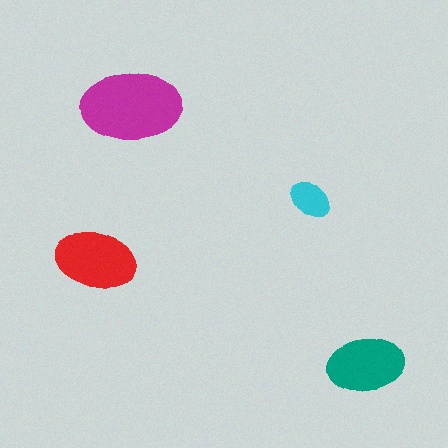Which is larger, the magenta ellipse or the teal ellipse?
The magenta one.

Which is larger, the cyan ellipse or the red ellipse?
The red one.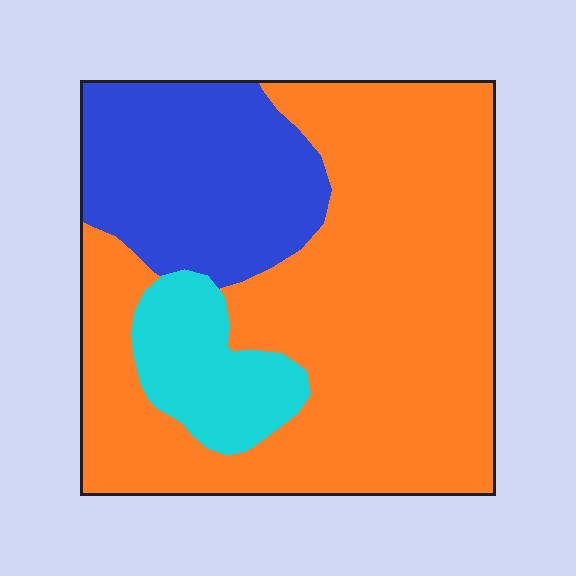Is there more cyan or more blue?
Blue.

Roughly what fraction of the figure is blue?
Blue covers 24% of the figure.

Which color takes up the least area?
Cyan, at roughly 10%.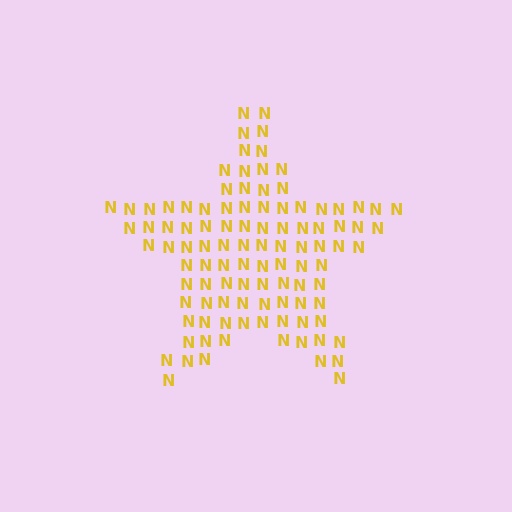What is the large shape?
The large shape is a star.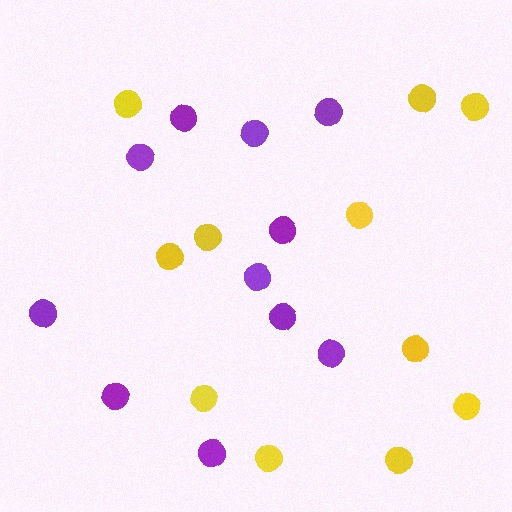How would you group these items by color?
There are 2 groups: one group of yellow circles (11) and one group of purple circles (11).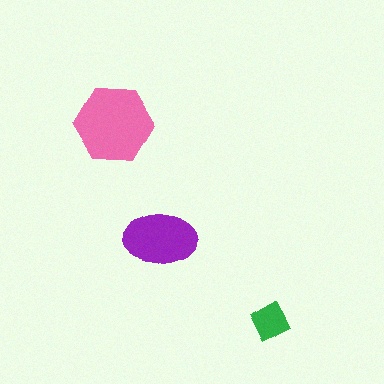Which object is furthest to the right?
The green diamond is rightmost.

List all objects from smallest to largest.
The green diamond, the purple ellipse, the pink hexagon.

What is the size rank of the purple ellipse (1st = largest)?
2nd.